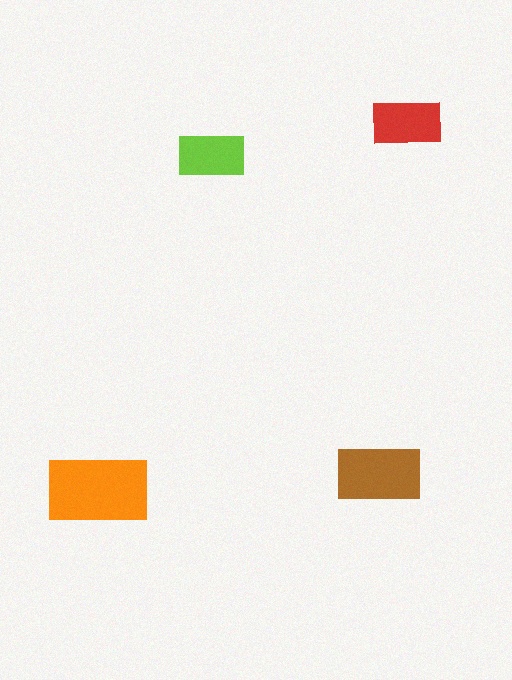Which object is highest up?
The red rectangle is topmost.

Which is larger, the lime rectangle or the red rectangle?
The red one.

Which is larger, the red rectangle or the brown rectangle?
The brown one.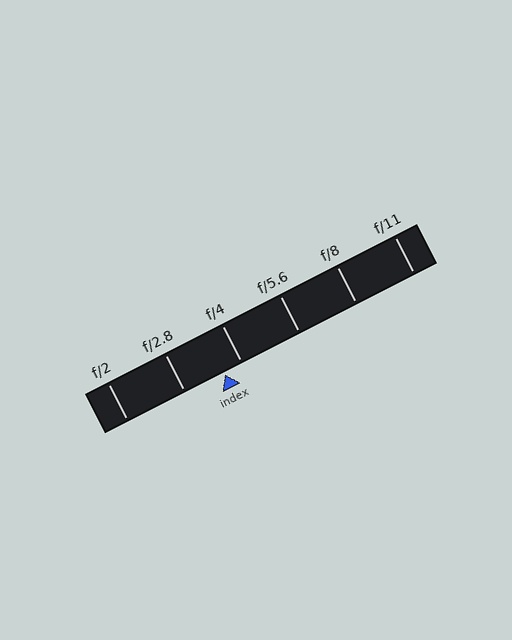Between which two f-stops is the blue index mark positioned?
The index mark is between f/2.8 and f/4.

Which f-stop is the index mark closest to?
The index mark is closest to f/4.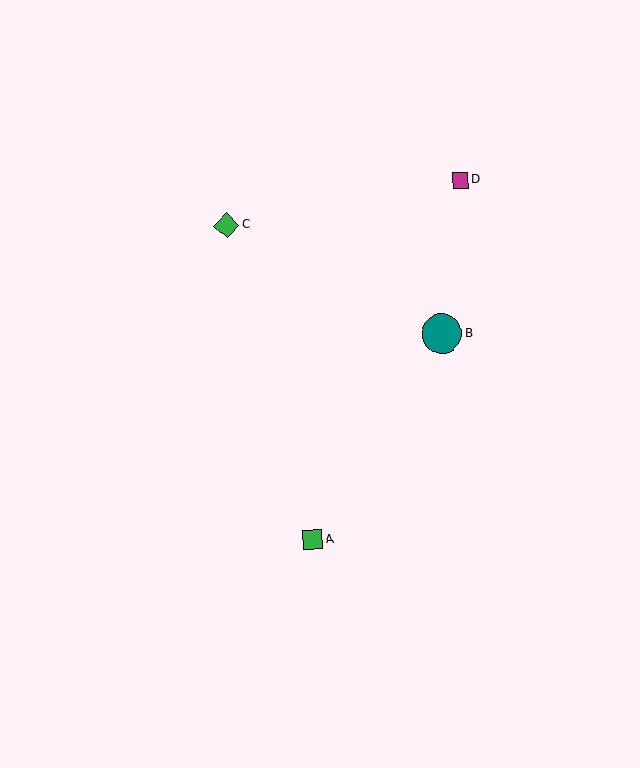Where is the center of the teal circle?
The center of the teal circle is at (442, 334).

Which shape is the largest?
The teal circle (labeled B) is the largest.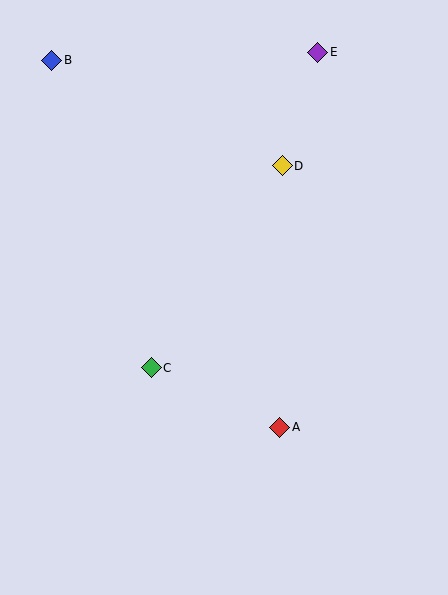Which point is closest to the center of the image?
Point C at (151, 368) is closest to the center.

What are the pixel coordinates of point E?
Point E is at (318, 52).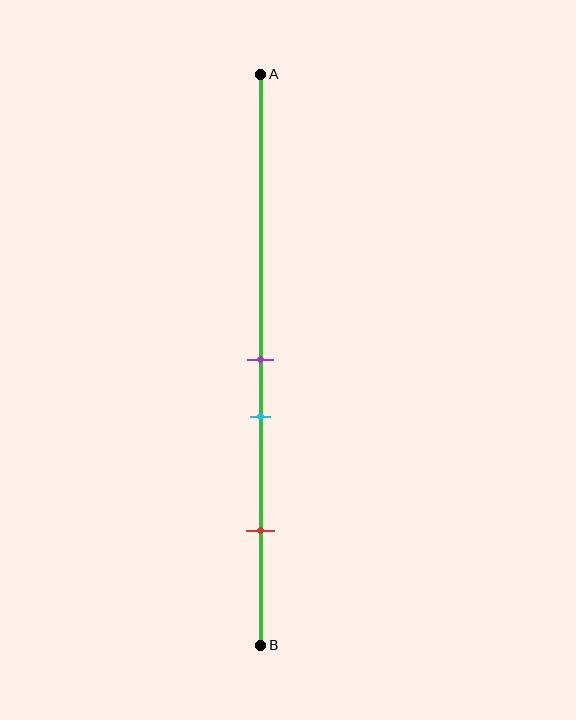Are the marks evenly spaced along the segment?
No, the marks are not evenly spaced.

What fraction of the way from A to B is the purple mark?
The purple mark is approximately 50% (0.5) of the way from A to B.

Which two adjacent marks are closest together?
The purple and cyan marks are the closest adjacent pair.